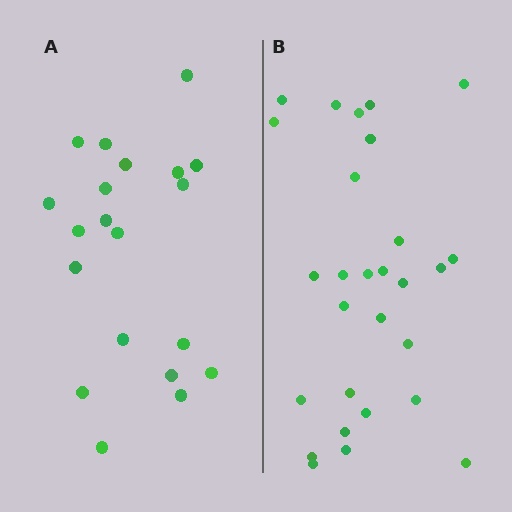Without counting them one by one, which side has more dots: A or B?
Region B (the right region) has more dots.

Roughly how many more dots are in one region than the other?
Region B has roughly 8 or so more dots than region A.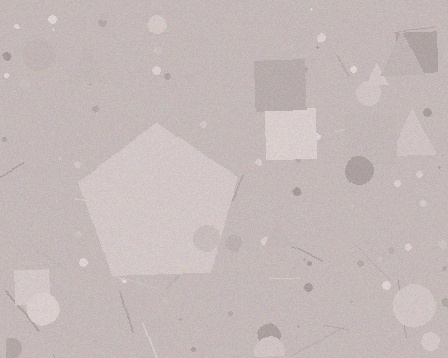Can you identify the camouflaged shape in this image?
The camouflaged shape is a pentagon.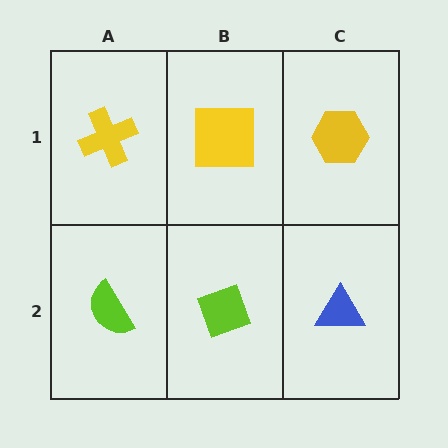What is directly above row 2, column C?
A yellow hexagon.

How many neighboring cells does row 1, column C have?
2.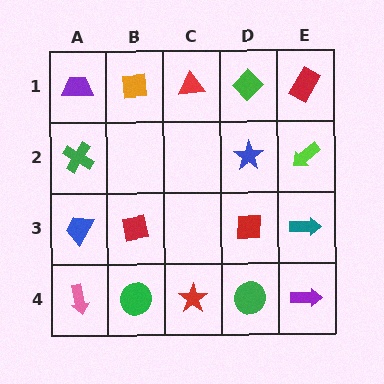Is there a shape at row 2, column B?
No, that cell is empty.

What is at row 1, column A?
A purple trapezoid.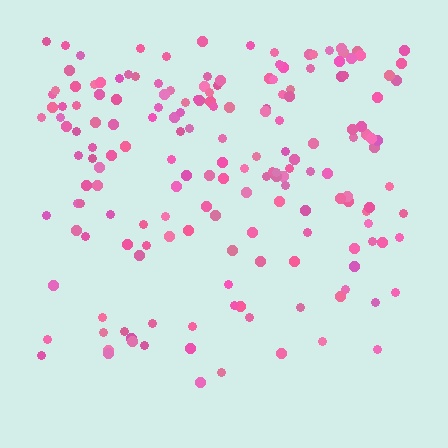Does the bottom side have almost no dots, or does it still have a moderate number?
Still a moderate number, just noticeably fewer than the top.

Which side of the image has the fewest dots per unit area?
The bottom.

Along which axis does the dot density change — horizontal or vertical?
Vertical.